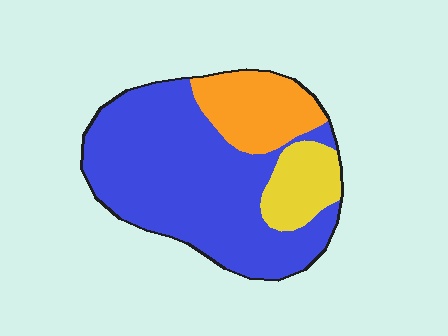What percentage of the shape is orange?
Orange takes up between a sixth and a third of the shape.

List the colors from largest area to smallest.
From largest to smallest: blue, orange, yellow.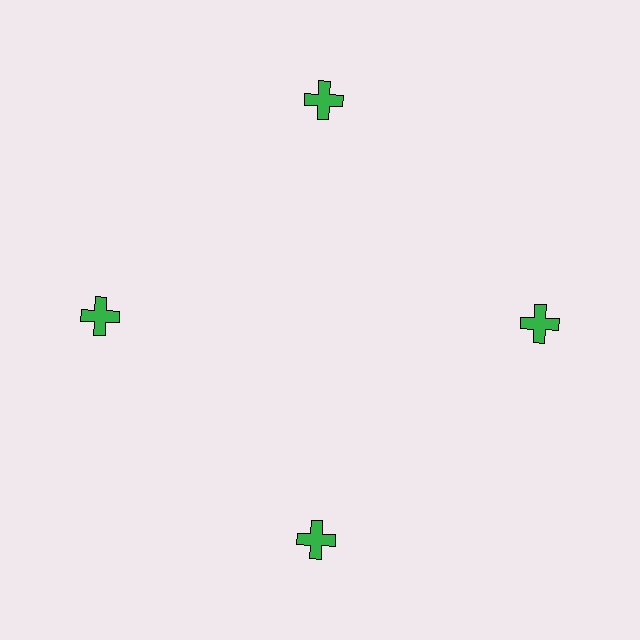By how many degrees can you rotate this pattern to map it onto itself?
The pattern maps onto itself every 90 degrees of rotation.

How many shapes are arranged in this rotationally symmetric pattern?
There are 4 shapes, arranged in 4 groups of 1.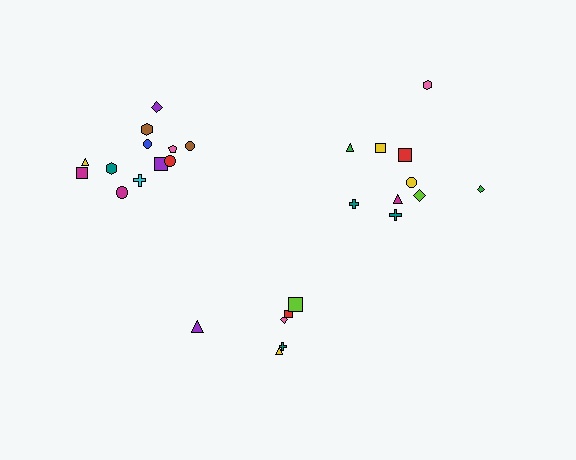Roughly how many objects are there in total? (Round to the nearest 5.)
Roughly 30 objects in total.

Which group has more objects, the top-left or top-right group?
The top-left group.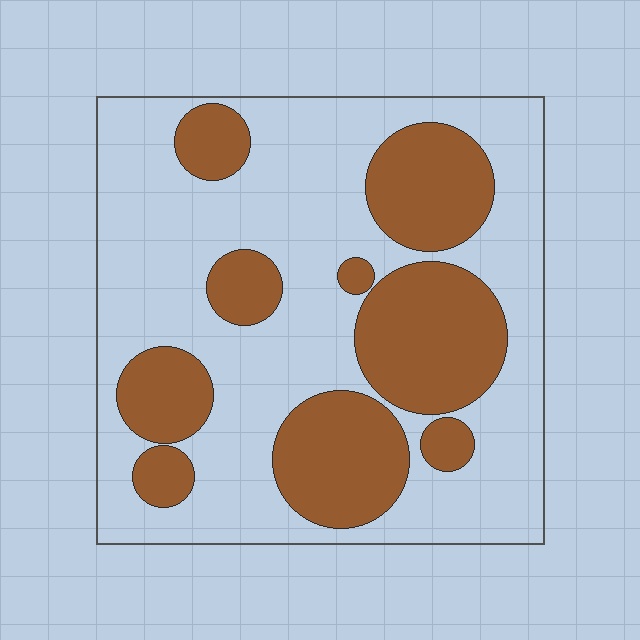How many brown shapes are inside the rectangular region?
9.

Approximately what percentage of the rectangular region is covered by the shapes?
Approximately 35%.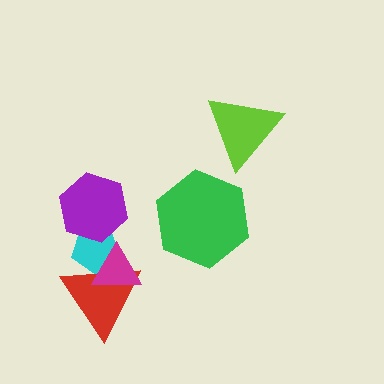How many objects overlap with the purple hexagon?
1 object overlaps with the purple hexagon.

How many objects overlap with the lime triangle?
0 objects overlap with the lime triangle.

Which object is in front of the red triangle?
The magenta triangle is in front of the red triangle.